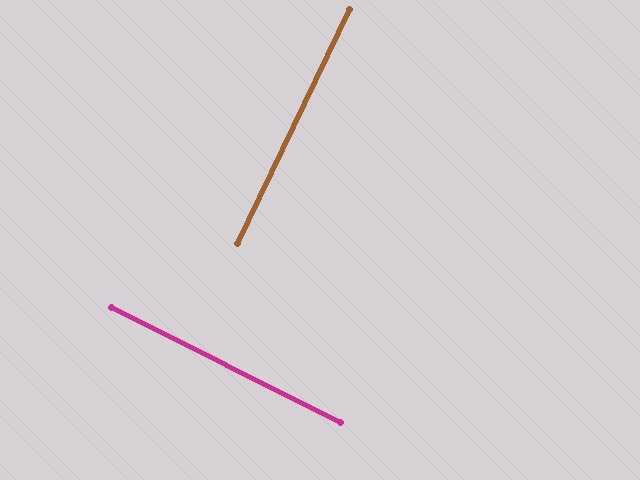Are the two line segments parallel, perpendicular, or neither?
Perpendicular — they meet at approximately 89°.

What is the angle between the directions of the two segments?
Approximately 89 degrees.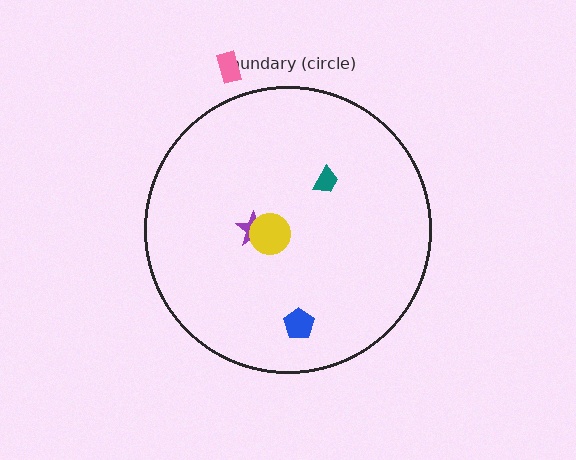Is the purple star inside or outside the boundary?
Inside.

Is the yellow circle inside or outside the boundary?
Inside.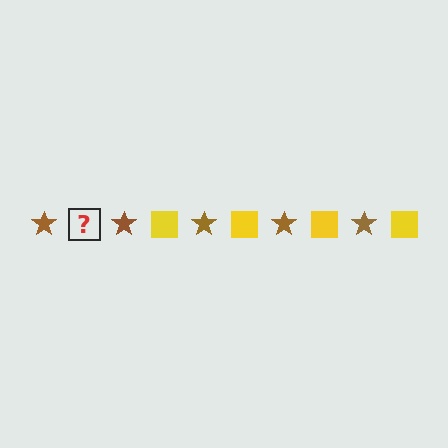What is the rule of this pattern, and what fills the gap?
The rule is that the pattern alternates between brown star and yellow square. The gap should be filled with a yellow square.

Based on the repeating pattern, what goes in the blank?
The blank should be a yellow square.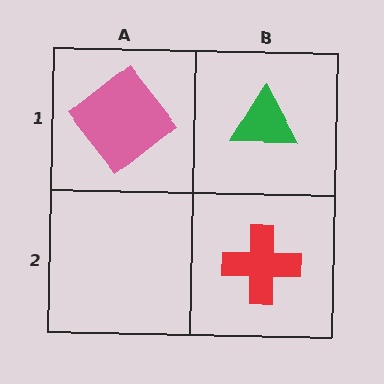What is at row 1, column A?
A pink diamond.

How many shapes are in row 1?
2 shapes.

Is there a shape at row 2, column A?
No, that cell is empty.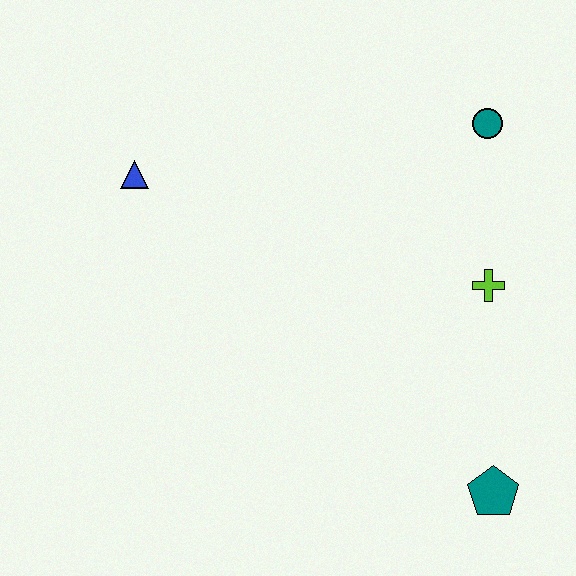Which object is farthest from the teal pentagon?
The blue triangle is farthest from the teal pentagon.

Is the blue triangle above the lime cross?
Yes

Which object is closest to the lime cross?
The teal circle is closest to the lime cross.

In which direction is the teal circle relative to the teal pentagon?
The teal circle is above the teal pentagon.